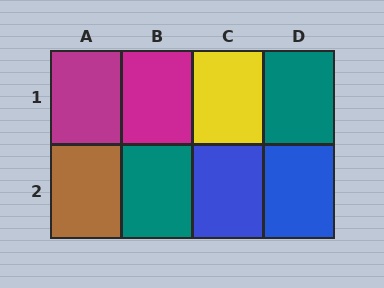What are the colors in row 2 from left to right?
Brown, teal, blue, blue.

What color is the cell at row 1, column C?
Yellow.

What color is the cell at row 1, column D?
Teal.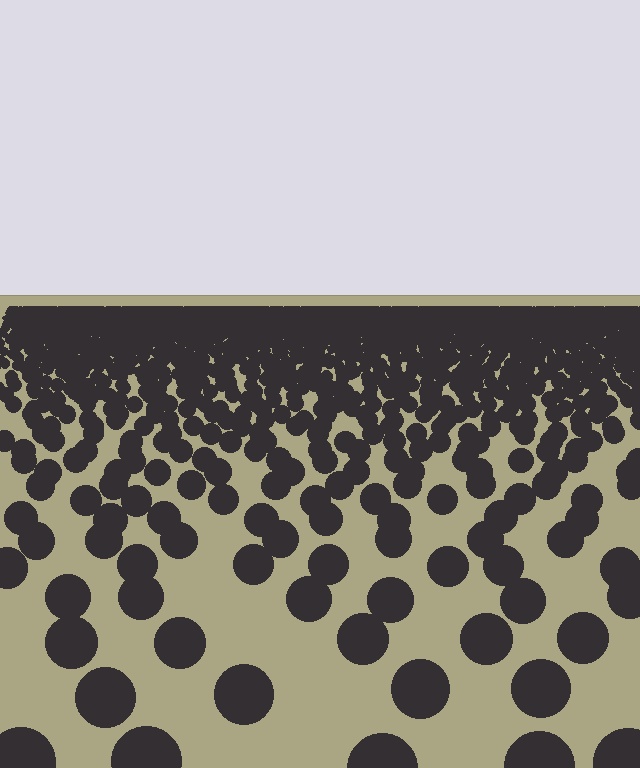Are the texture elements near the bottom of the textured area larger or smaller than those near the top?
Larger. Near the bottom, elements are closer to the viewer and appear at a bigger on-screen size.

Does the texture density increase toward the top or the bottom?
Density increases toward the top.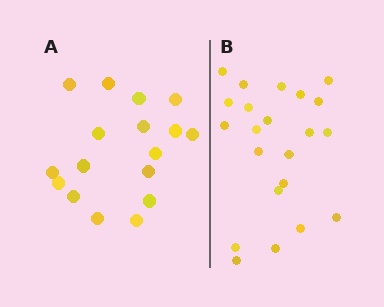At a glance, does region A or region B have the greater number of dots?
Region B (the right region) has more dots.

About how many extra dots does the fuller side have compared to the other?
Region B has about 5 more dots than region A.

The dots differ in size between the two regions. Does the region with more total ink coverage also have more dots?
No. Region A has more total ink coverage because its dots are larger, but region B actually contains more individual dots. Total area can be misleading — the number of items is what matters here.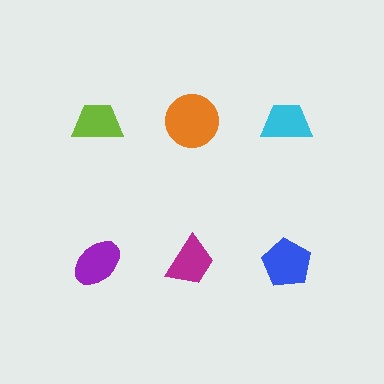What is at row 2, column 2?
A magenta trapezoid.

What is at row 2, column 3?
A blue pentagon.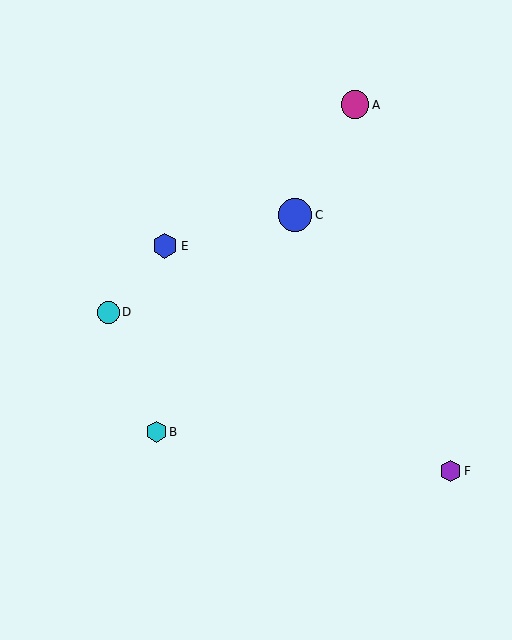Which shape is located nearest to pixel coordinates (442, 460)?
The purple hexagon (labeled F) at (451, 471) is nearest to that location.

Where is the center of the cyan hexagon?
The center of the cyan hexagon is at (156, 432).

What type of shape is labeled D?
Shape D is a cyan circle.